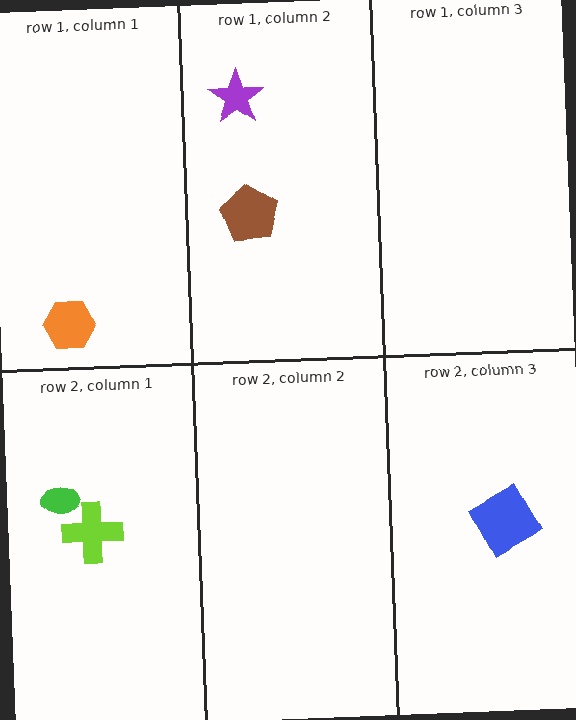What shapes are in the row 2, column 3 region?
The blue square.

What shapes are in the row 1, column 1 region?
The orange hexagon.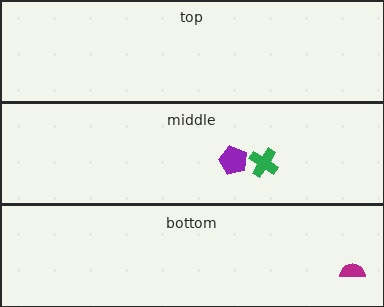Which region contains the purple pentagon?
The middle region.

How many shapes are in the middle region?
2.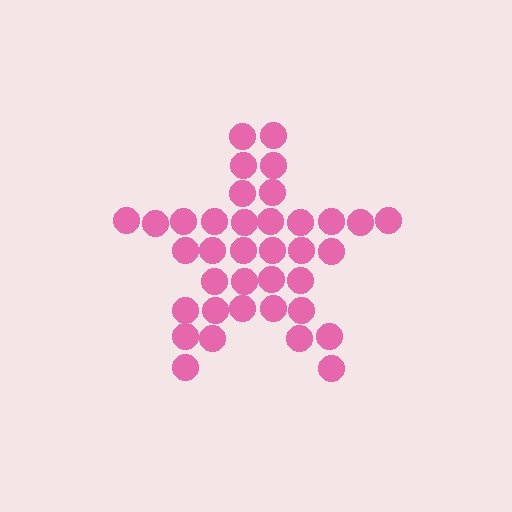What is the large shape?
The large shape is a star.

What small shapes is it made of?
It is made of small circles.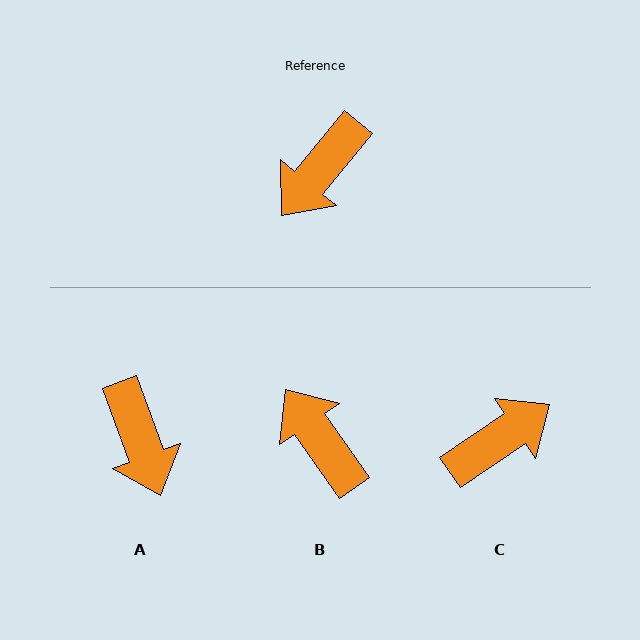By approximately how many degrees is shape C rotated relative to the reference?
Approximately 164 degrees counter-clockwise.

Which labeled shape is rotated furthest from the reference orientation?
C, about 164 degrees away.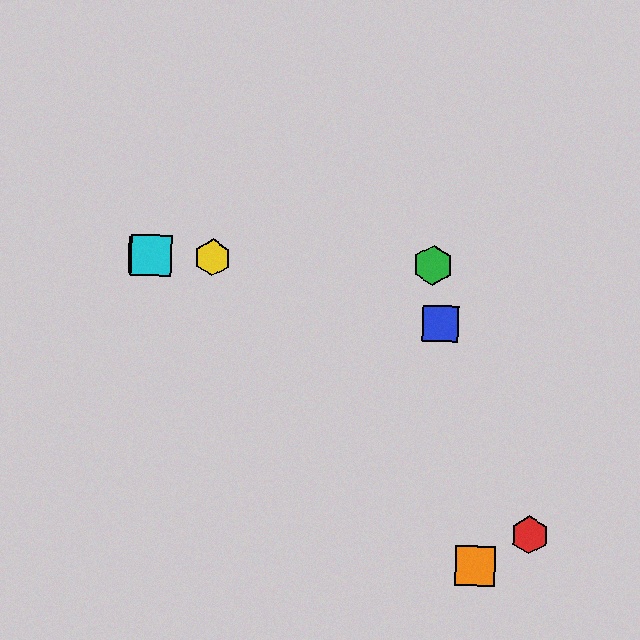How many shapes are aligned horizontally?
4 shapes (the green hexagon, the yellow hexagon, the purple square, the cyan square) are aligned horizontally.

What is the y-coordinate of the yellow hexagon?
The yellow hexagon is at y≈258.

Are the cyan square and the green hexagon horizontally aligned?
Yes, both are at y≈255.